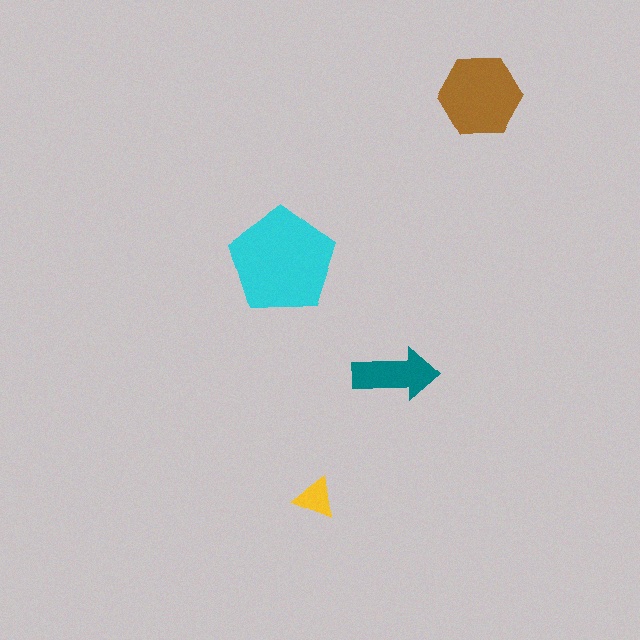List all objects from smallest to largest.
The yellow triangle, the teal arrow, the brown hexagon, the cyan pentagon.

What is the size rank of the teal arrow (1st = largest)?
3rd.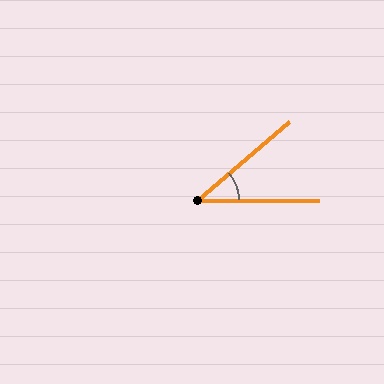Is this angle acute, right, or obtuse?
It is acute.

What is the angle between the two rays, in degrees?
Approximately 40 degrees.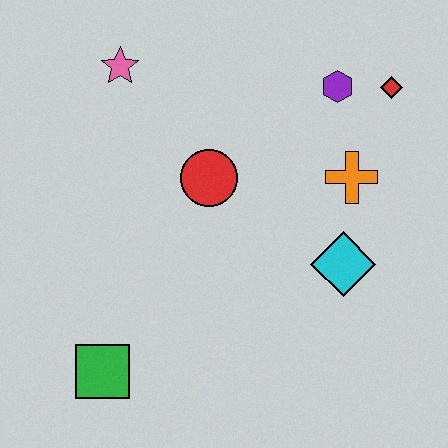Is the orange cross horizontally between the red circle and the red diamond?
Yes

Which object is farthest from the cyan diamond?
The pink star is farthest from the cyan diamond.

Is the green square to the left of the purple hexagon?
Yes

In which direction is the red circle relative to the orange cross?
The red circle is to the left of the orange cross.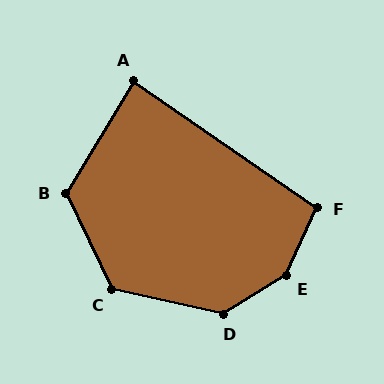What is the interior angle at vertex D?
Approximately 136 degrees (obtuse).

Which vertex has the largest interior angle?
E, at approximately 146 degrees.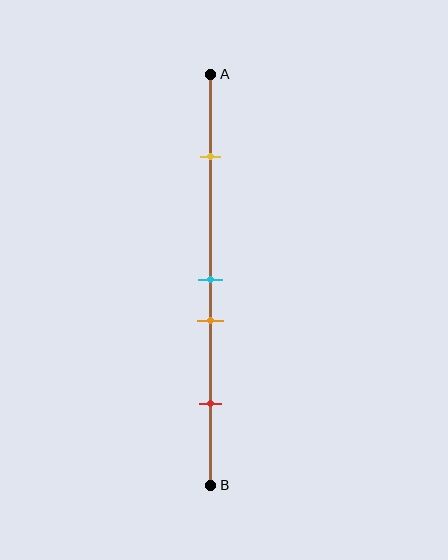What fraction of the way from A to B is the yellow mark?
The yellow mark is approximately 20% (0.2) of the way from A to B.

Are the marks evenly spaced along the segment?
No, the marks are not evenly spaced.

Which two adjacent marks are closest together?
The cyan and orange marks are the closest adjacent pair.